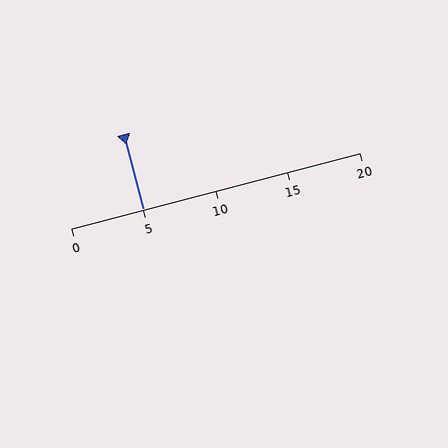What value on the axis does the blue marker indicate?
The marker indicates approximately 5.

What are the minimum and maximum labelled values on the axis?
The axis runs from 0 to 20.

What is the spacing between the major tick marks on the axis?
The major ticks are spaced 5 apart.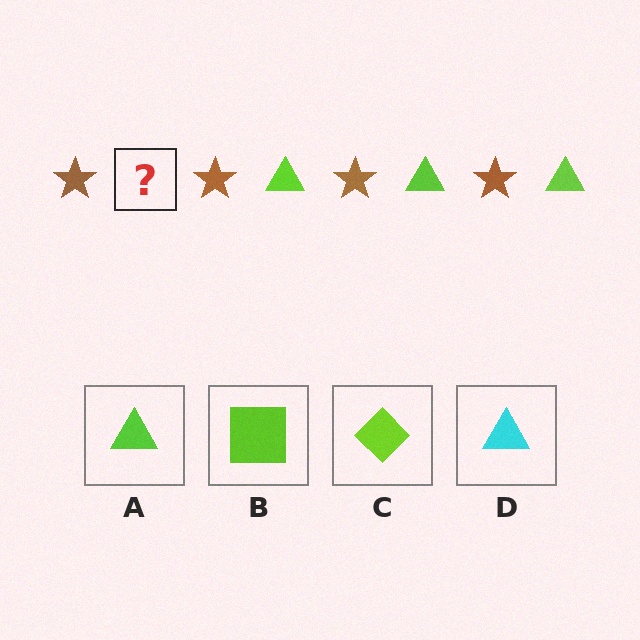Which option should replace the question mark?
Option A.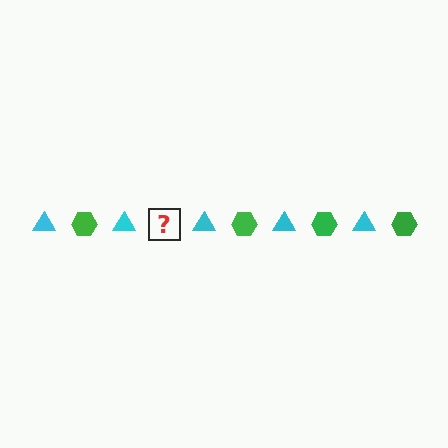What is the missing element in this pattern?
The missing element is a green hexagon.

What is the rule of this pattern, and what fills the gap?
The rule is that the pattern alternates between cyan triangle and green hexagon. The gap should be filled with a green hexagon.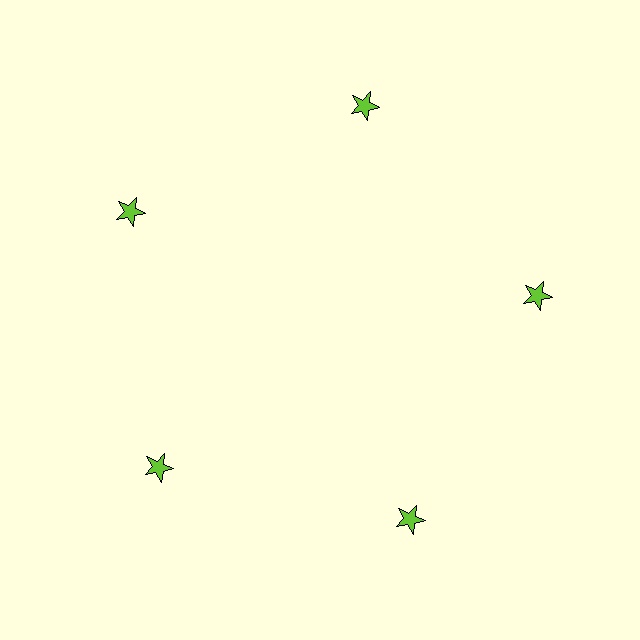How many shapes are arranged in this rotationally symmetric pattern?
There are 5 shapes, arranged in 5 groups of 1.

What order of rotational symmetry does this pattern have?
This pattern has 5-fold rotational symmetry.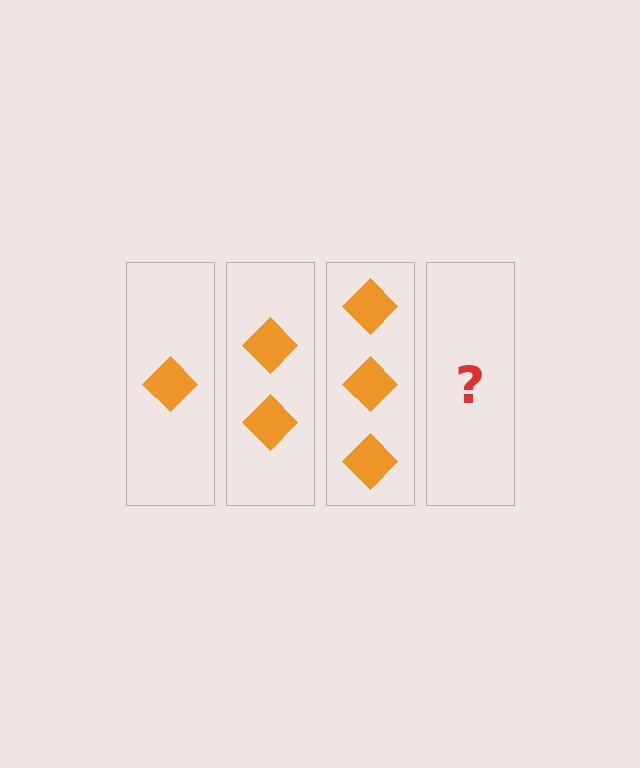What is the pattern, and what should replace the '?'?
The pattern is that each step adds one more diamond. The '?' should be 4 diamonds.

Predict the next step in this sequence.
The next step is 4 diamonds.